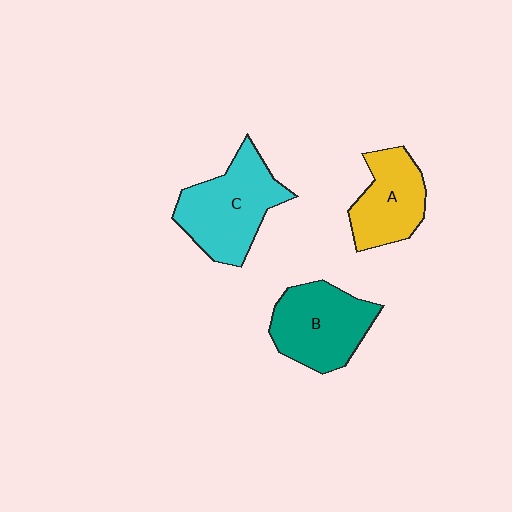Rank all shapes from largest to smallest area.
From largest to smallest: C (cyan), B (teal), A (yellow).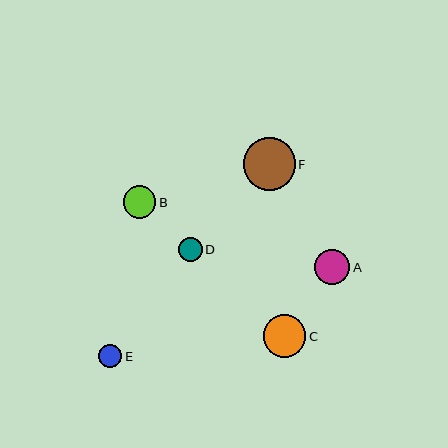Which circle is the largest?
Circle F is the largest with a size of approximately 52 pixels.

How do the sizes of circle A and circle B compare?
Circle A and circle B are approximately the same size.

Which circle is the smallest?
Circle E is the smallest with a size of approximately 23 pixels.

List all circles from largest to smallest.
From largest to smallest: F, C, A, B, D, E.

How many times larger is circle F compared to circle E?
Circle F is approximately 2.2 times the size of circle E.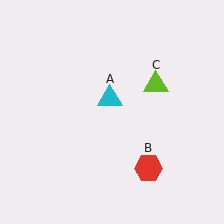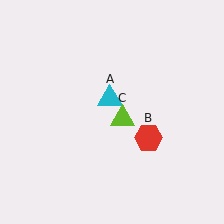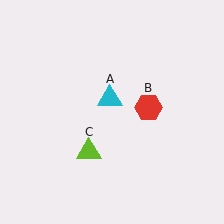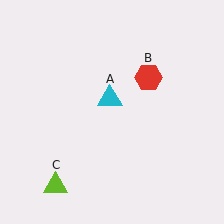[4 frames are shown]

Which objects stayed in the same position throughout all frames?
Cyan triangle (object A) remained stationary.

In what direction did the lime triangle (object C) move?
The lime triangle (object C) moved down and to the left.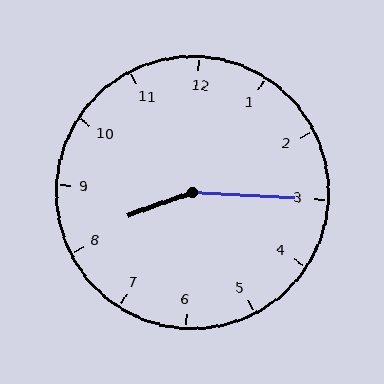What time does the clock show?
8:15.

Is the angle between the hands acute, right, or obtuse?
It is obtuse.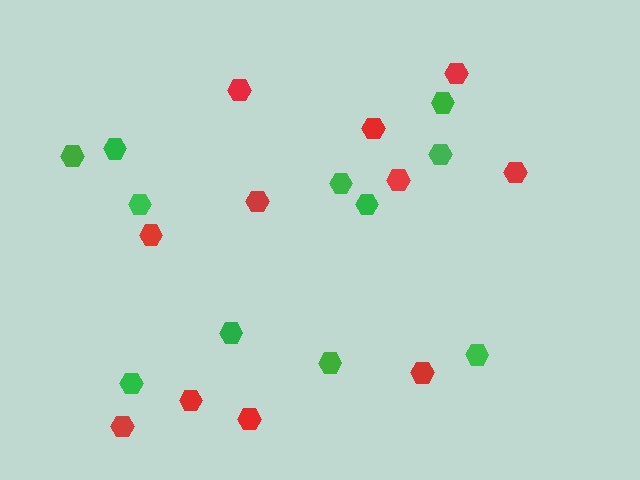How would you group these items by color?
There are 2 groups: one group of green hexagons (11) and one group of red hexagons (11).